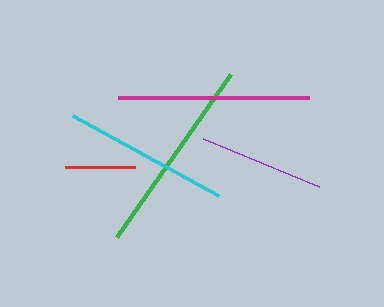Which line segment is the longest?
The green line is the longest at approximately 199 pixels.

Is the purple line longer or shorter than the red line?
The purple line is longer than the red line.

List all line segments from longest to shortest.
From longest to shortest: green, magenta, cyan, purple, red.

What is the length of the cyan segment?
The cyan segment is approximately 167 pixels long.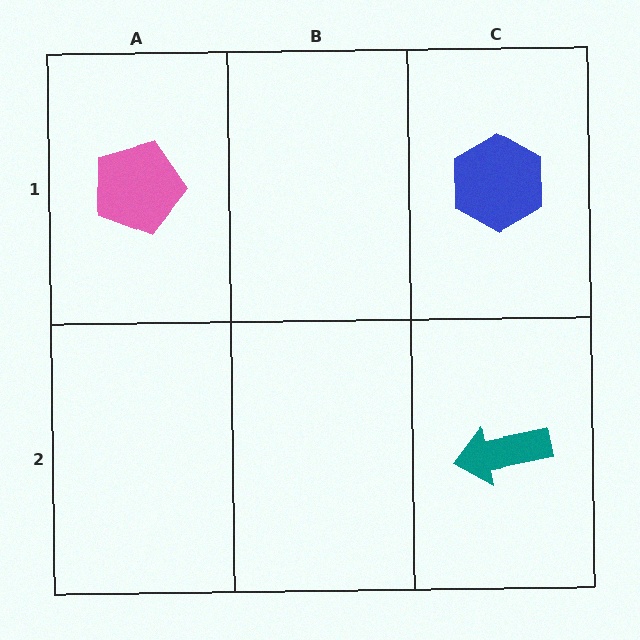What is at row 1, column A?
A pink pentagon.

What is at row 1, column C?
A blue hexagon.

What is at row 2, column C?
A teal arrow.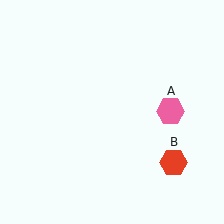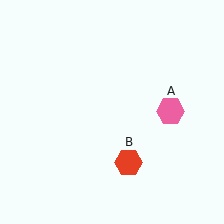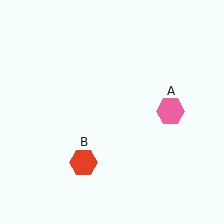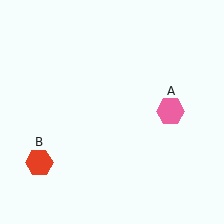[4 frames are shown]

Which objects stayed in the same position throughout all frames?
Pink hexagon (object A) remained stationary.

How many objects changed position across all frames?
1 object changed position: red hexagon (object B).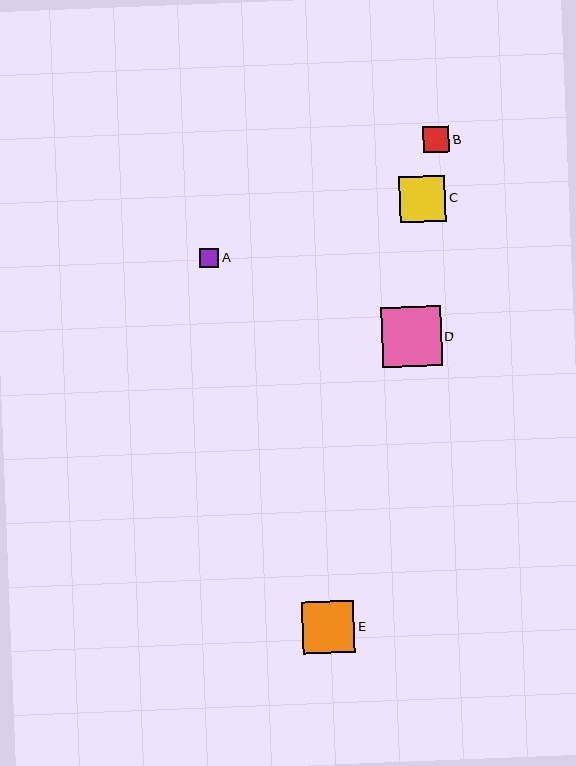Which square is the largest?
Square D is the largest with a size of approximately 60 pixels.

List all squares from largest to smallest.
From largest to smallest: D, E, C, B, A.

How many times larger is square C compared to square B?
Square C is approximately 1.8 times the size of square B.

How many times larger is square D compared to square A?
Square D is approximately 3.1 times the size of square A.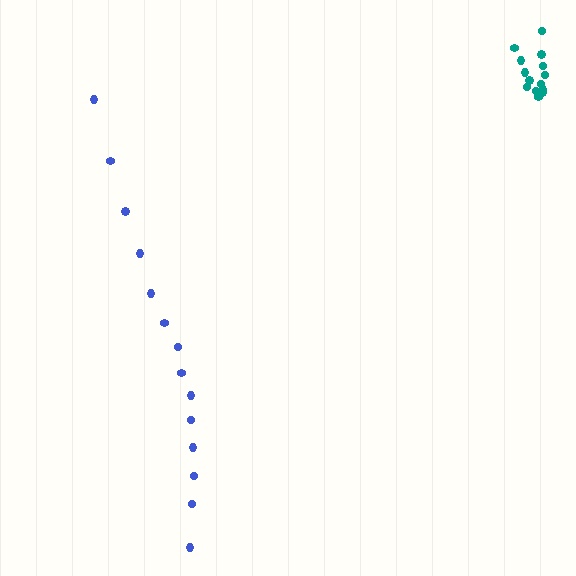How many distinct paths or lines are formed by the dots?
There are 2 distinct paths.